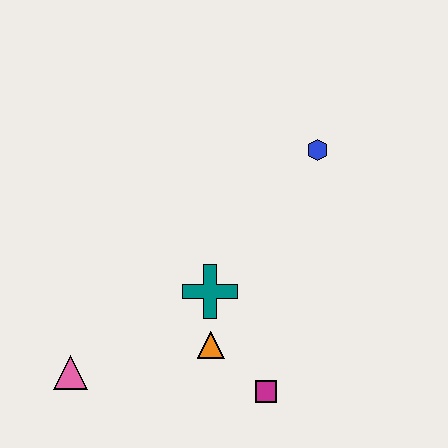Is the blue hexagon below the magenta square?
No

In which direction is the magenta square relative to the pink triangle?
The magenta square is to the right of the pink triangle.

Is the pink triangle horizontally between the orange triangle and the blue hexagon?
No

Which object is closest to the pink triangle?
The orange triangle is closest to the pink triangle.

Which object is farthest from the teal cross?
The blue hexagon is farthest from the teal cross.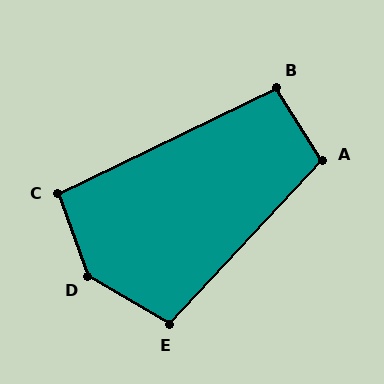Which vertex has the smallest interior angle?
C, at approximately 96 degrees.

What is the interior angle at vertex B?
Approximately 96 degrees (obtuse).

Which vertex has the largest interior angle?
D, at approximately 140 degrees.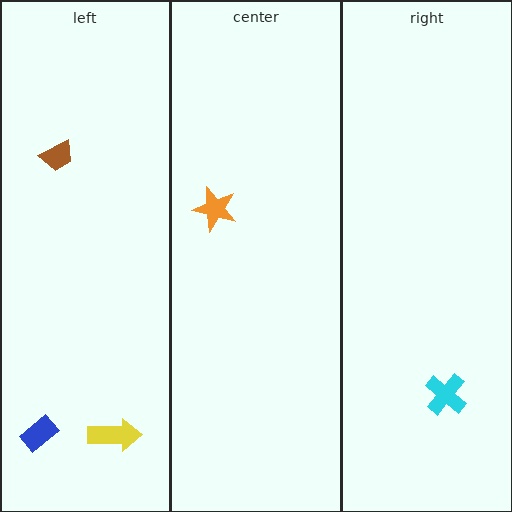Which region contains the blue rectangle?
The left region.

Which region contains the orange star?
The center region.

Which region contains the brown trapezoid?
The left region.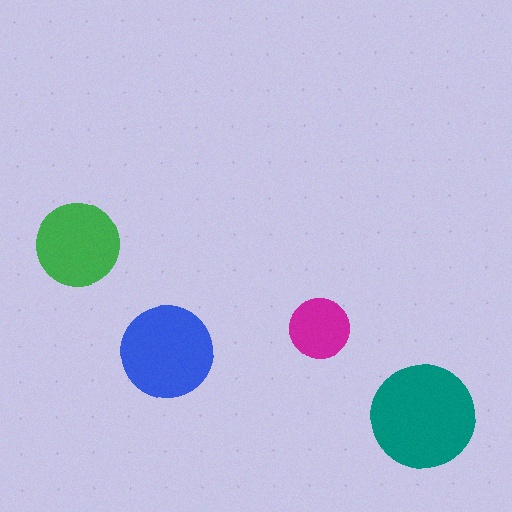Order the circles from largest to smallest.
the teal one, the blue one, the green one, the magenta one.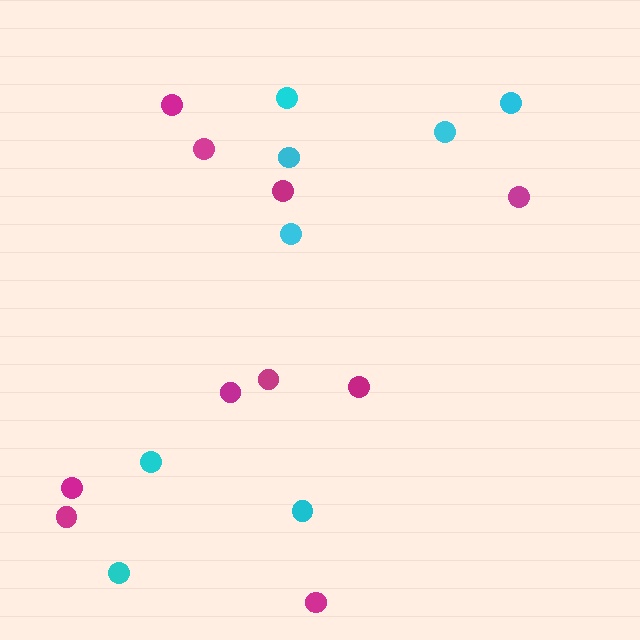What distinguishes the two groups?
There are 2 groups: one group of cyan circles (8) and one group of magenta circles (10).